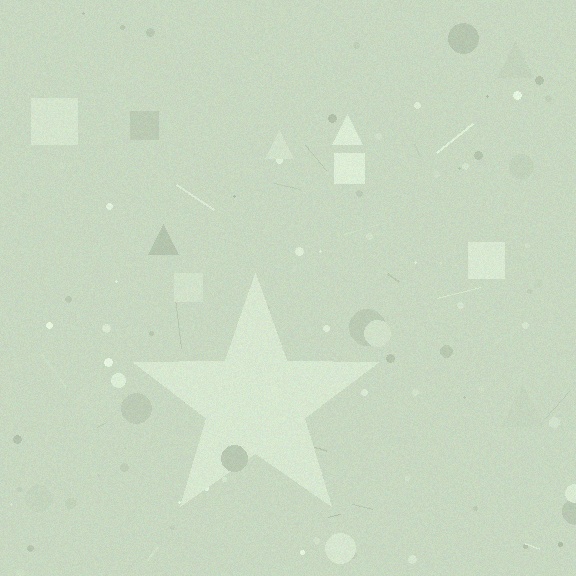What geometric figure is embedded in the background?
A star is embedded in the background.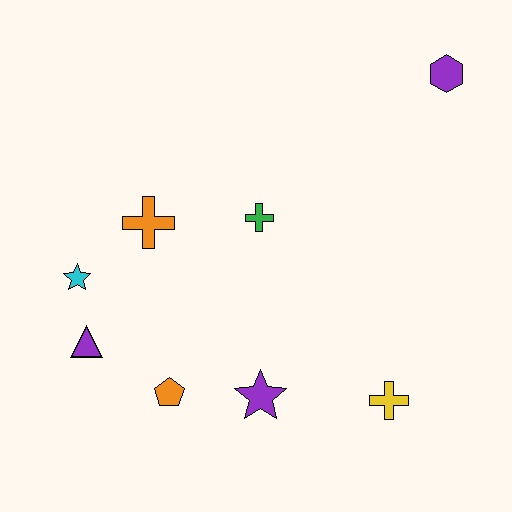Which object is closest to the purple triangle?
The cyan star is closest to the purple triangle.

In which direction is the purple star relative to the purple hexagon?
The purple star is below the purple hexagon.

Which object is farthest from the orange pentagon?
The purple hexagon is farthest from the orange pentagon.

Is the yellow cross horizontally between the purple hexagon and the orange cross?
Yes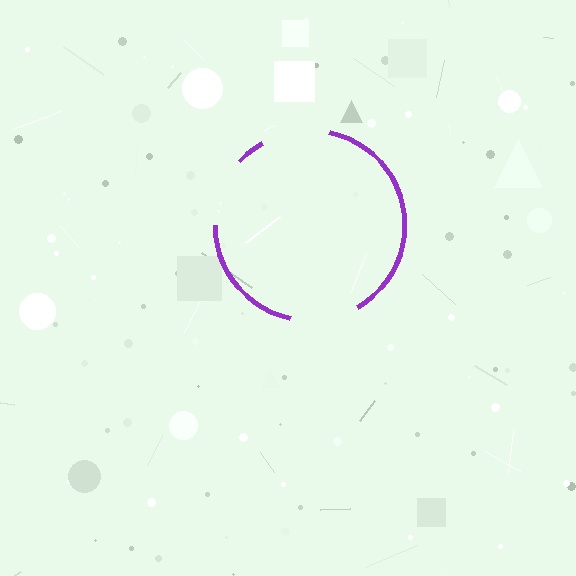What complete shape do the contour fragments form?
The contour fragments form a circle.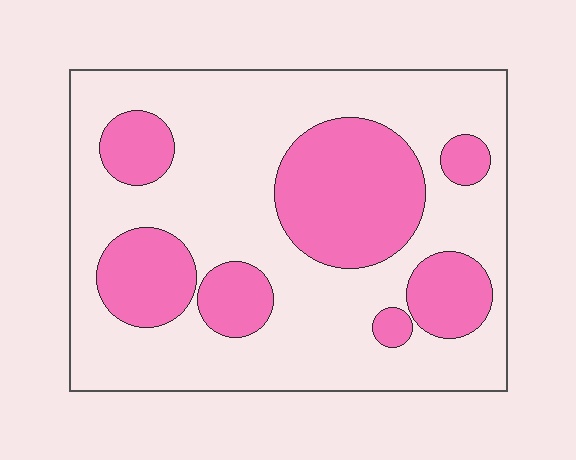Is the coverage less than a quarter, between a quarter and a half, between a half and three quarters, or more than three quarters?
Between a quarter and a half.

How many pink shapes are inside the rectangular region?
7.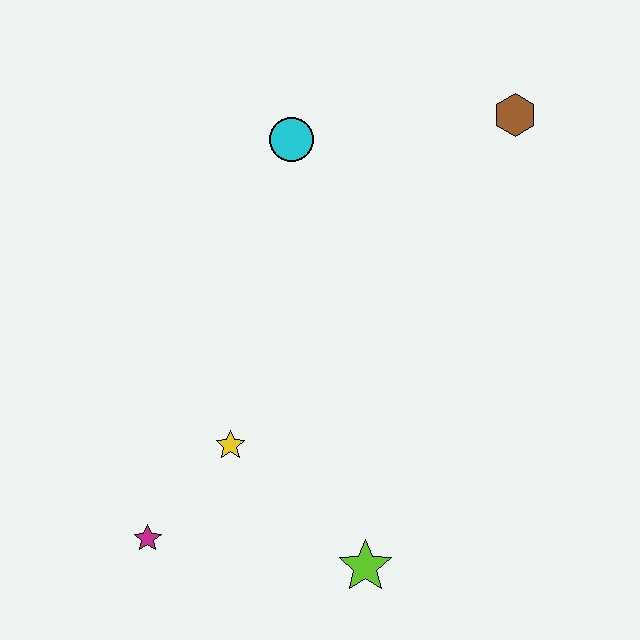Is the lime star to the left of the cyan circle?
No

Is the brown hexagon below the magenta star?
No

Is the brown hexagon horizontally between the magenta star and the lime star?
No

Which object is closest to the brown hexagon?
The cyan circle is closest to the brown hexagon.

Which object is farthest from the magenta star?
The brown hexagon is farthest from the magenta star.